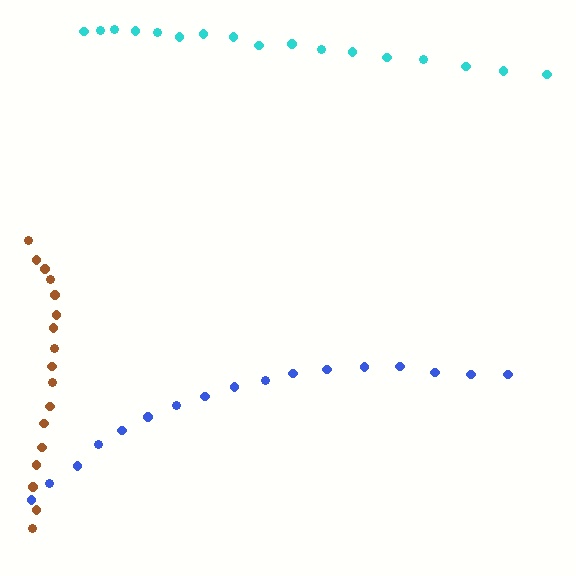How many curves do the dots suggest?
There are 3 distinct paths.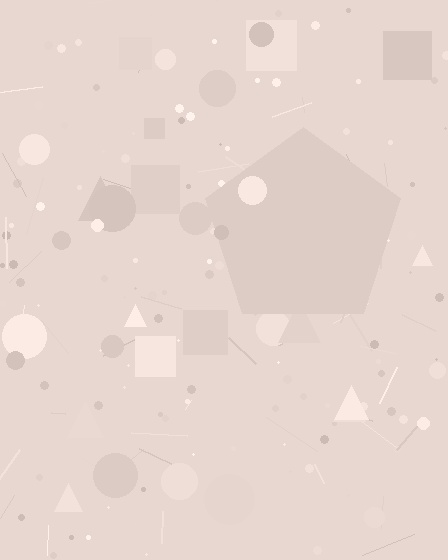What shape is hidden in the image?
A pentagon is hidden in the image.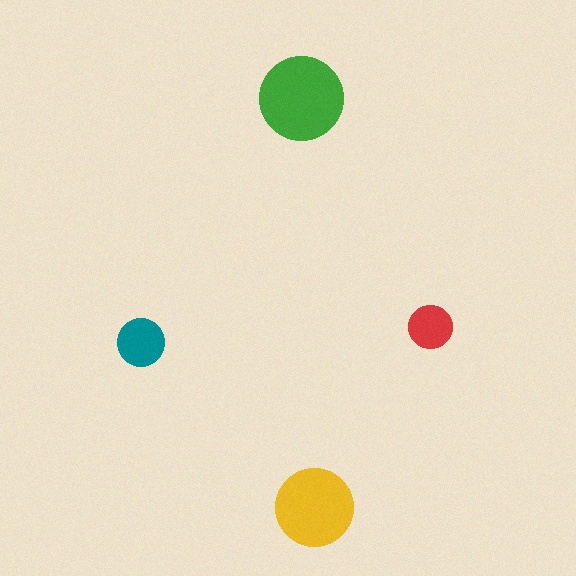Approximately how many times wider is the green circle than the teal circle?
About 2 times wider.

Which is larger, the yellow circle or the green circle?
The green one.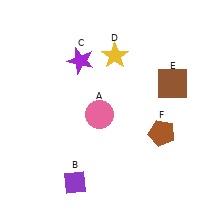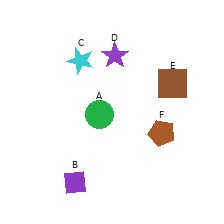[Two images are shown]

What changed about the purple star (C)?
In Image 1, C is purple. In Image 2, it changed to cyan.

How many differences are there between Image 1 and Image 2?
There are 3 differences between the two images.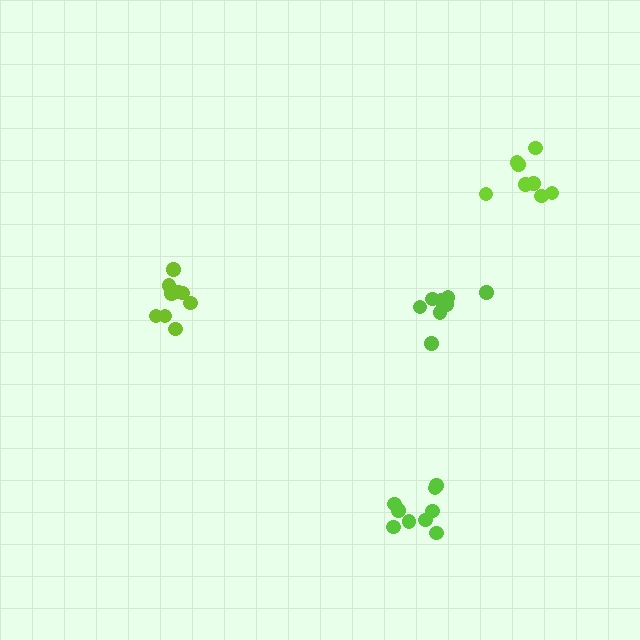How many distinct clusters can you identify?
There are 4 distinct clusters.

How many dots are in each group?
Group 1: 9 dots, Group 2: 9 dots, Group 3: 8 dots, Group 4: 8 dots (34 total).